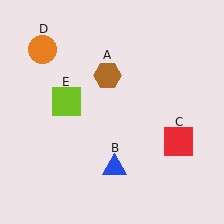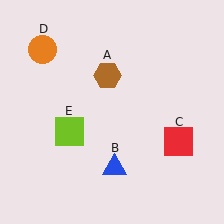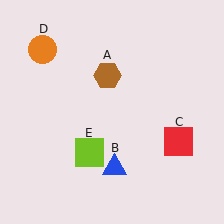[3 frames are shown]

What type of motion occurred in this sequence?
The lime square (object E) rotated counterclockwise around the center of the scene.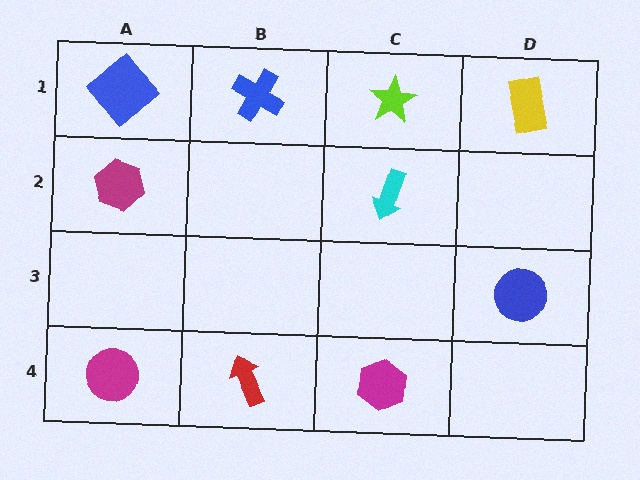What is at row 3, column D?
A blue circle.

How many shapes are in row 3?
1 shape.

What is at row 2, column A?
A magenta hexagon.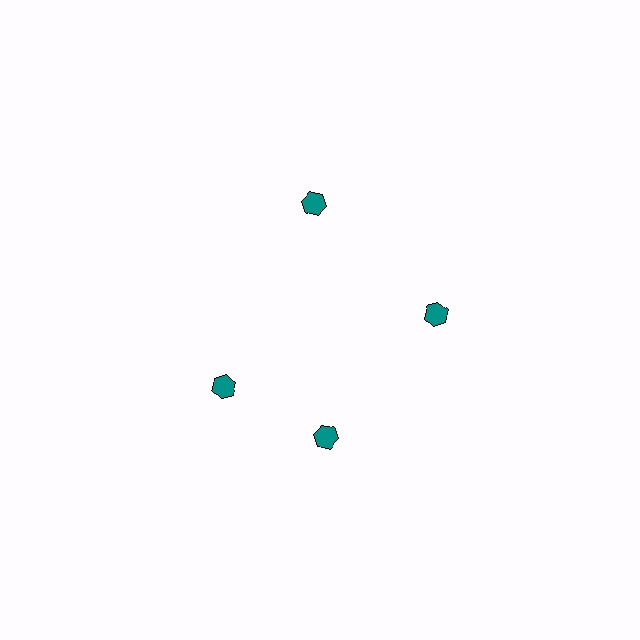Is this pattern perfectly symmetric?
No. The 4 teal hexagons are arranged in a ring, but one element near the 9 o'clock position is rotated out of alignment along the ring, breaking the 4-fold rotational symmetry.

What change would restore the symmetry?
The symmetry would be restored by rotating it back into even spacing with its neighbors so that all 4 hexagons sit at equal angles and equal distance from the center.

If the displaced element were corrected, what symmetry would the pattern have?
It would have 4-fold rotational symmetry — the pattern would map onto itself every 90 degrees.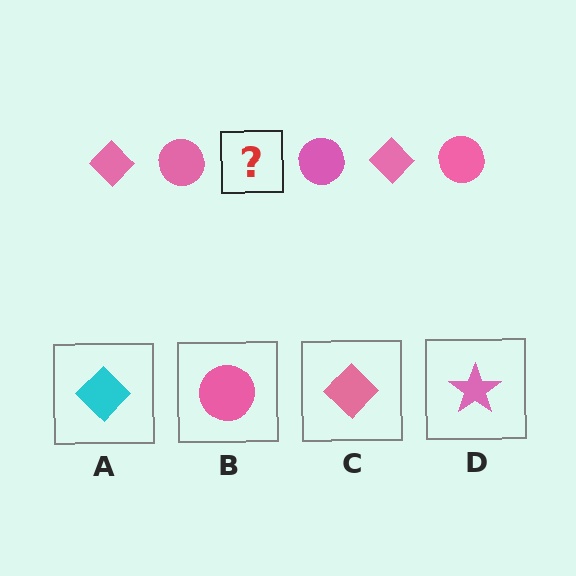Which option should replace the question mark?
Option C.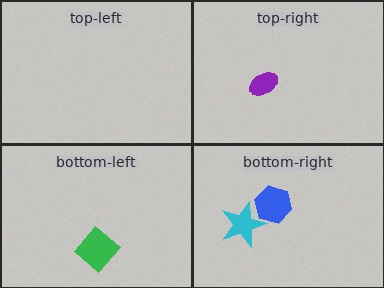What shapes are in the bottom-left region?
The green diamond.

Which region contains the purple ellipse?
The top-right region.